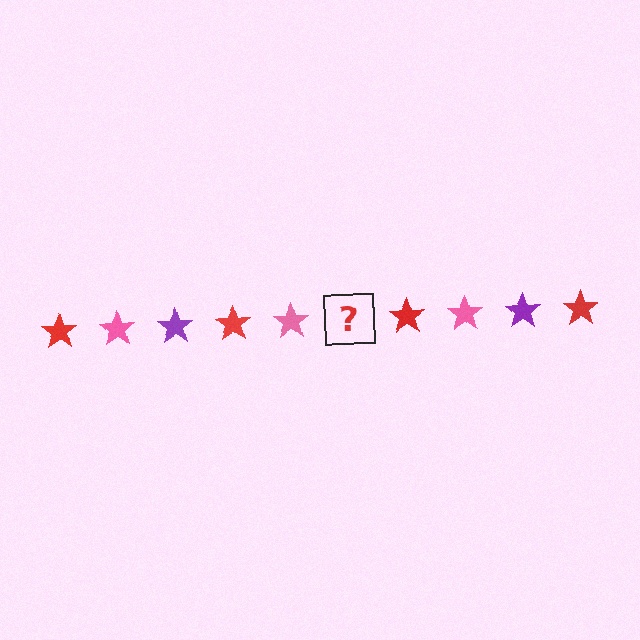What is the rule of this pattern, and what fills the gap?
The rule is that the pattern cycles through red, pink, purple stars. The gap should be filled with a purple star.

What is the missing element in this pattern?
The missing element is a purple star.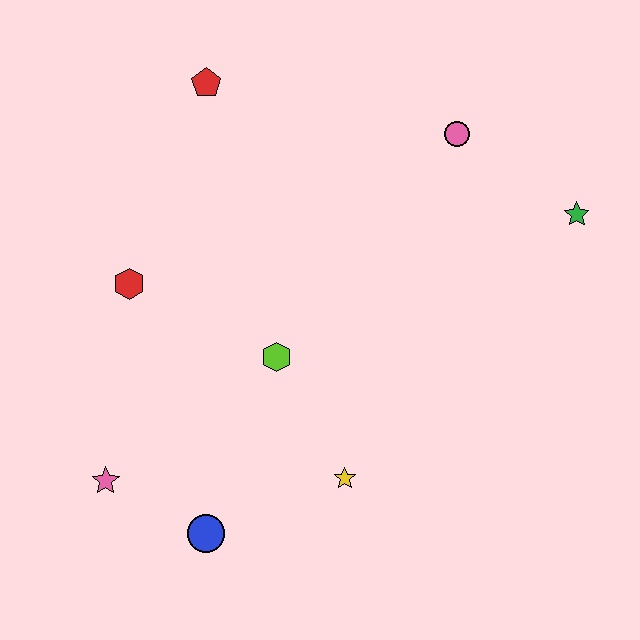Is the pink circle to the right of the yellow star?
Yes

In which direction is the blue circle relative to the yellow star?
The blue circle is to the left of the yellow star.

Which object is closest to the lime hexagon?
The yellow star is closest to the lime hexagon.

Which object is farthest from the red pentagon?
The blue circle is farthest from the red pentagon.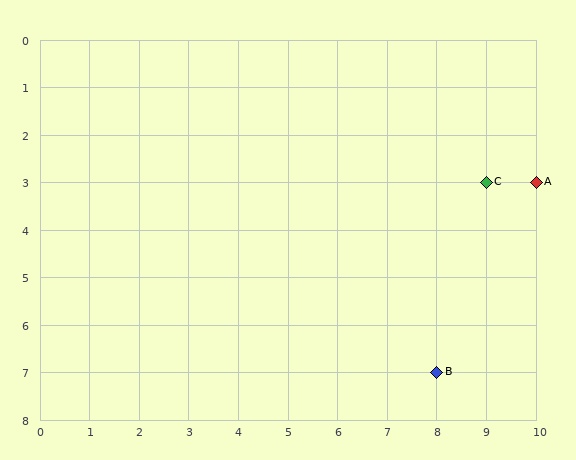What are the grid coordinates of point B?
Point B is at grid coordinates (8, 7).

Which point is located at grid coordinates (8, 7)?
Point B is at (8, 7).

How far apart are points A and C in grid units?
Points A and C are 1 column apart.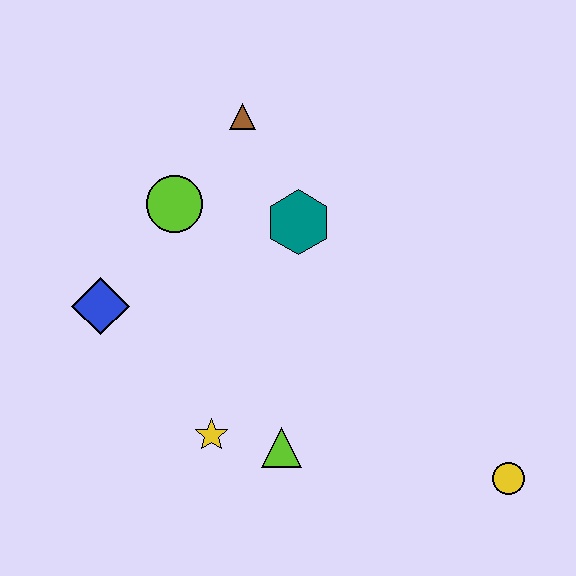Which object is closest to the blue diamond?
The lime circle is closest to the blue diamond.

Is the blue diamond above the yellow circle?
Yes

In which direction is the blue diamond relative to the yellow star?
The blue diamond is above the yellow star.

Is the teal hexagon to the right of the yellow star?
Yes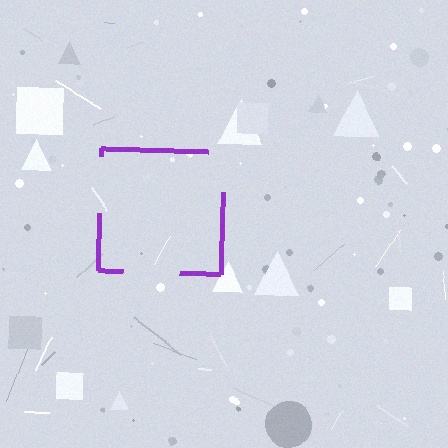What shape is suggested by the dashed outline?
The dashed outline suggests a square.